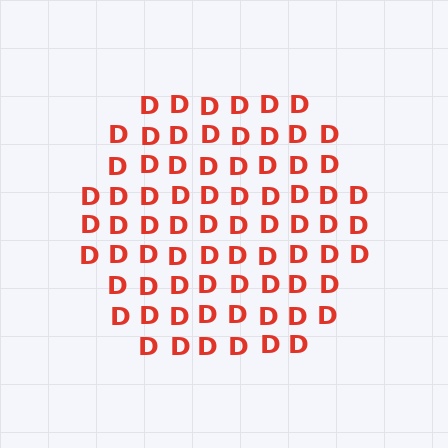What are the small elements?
The small elements are letter D's.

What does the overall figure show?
The overall figure shows a circle.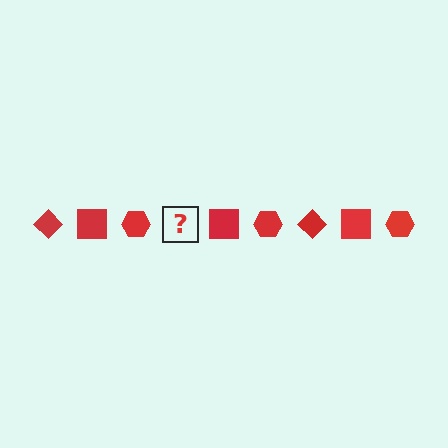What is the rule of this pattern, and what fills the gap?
The rule is that the pattern cycles through diamond, square, hexagon shapes in red. The gap should be filled with a red diamond.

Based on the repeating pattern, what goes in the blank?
The blank should be a red diamond.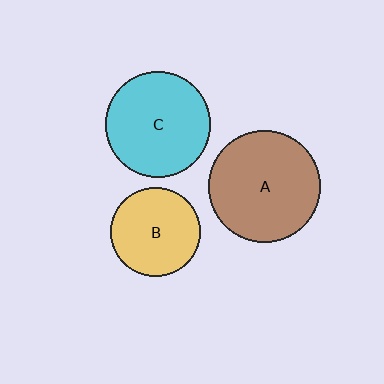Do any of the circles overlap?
No, none of the circles overlap.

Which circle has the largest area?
Circle A (brown).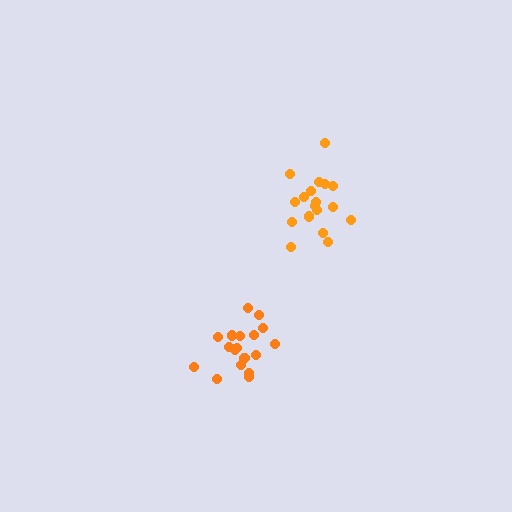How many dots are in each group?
Group 1: 18 dots, Group 2: 18 dots (36 total).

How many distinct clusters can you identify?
There are 2 distinct clusters.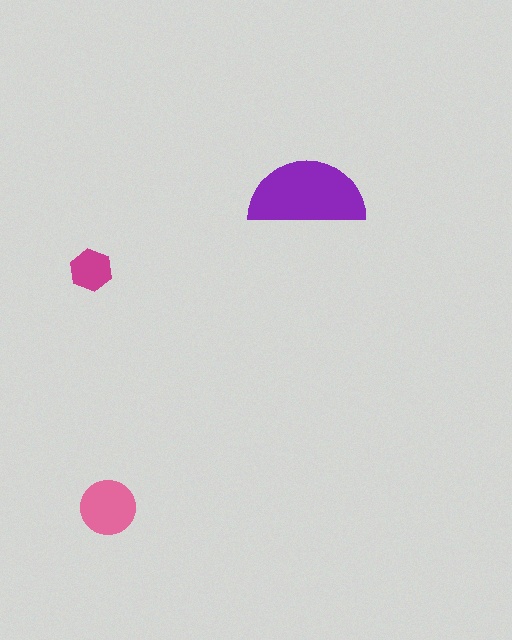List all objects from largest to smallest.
The purple semicircle, the pink circle, the magenta hexagon.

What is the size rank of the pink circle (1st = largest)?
2nd.